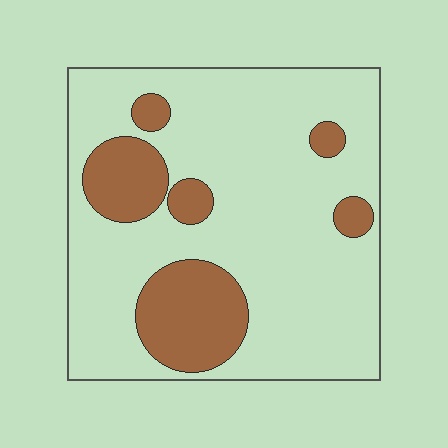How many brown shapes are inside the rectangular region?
6.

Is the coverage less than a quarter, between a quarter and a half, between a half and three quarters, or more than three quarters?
Less than a quarter.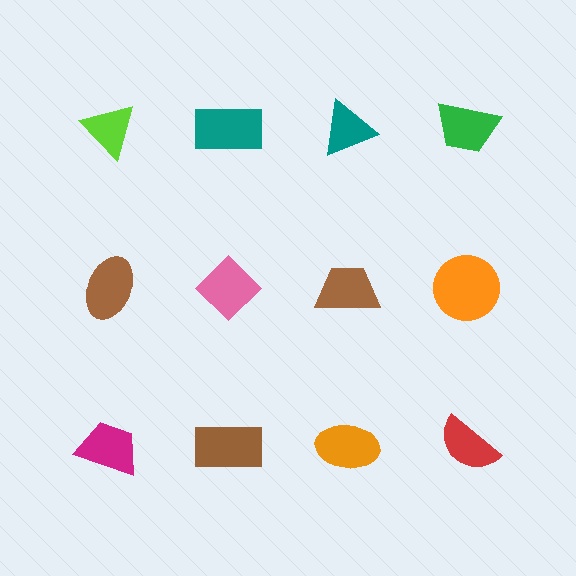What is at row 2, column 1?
A brown ellipse.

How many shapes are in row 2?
4 shapes.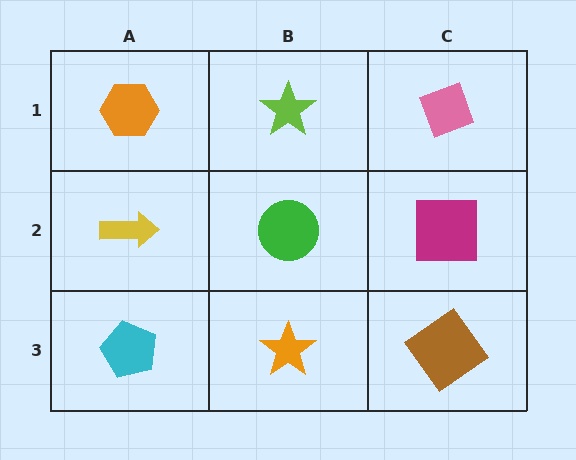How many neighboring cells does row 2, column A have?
3.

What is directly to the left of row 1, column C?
A lime star.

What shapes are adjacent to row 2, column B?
A lime star (row 1, column B), an orange star (row 3, column B), a yellow arrow (row 2, column A), a magenta square (row 2, column C).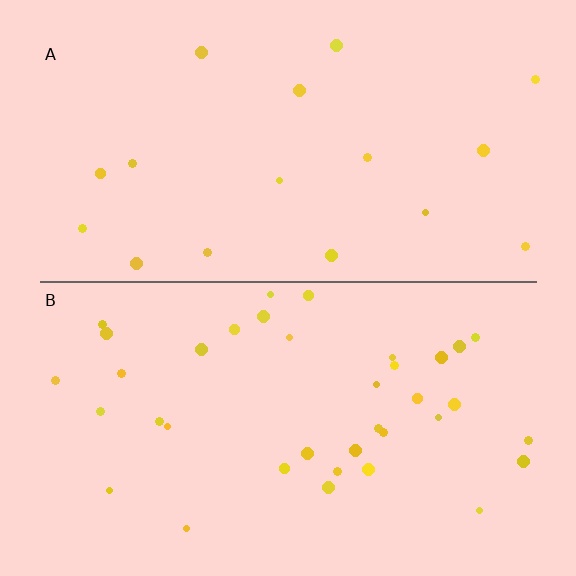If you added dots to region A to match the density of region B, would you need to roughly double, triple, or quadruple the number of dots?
Approximately double.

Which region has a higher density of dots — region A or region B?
B (the bottom).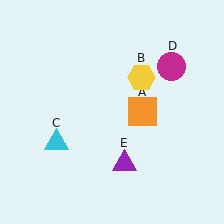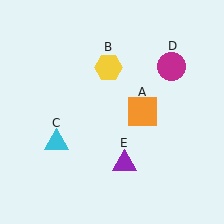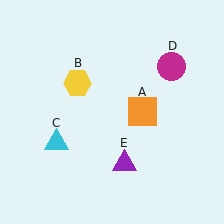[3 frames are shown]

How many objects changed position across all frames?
1 object changed position: yellow hexagon (object B).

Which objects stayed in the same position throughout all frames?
Orange square (object A) and cyan triangle (object C) and magenta circle (object D) and purple triangle (object E) remained stationary.